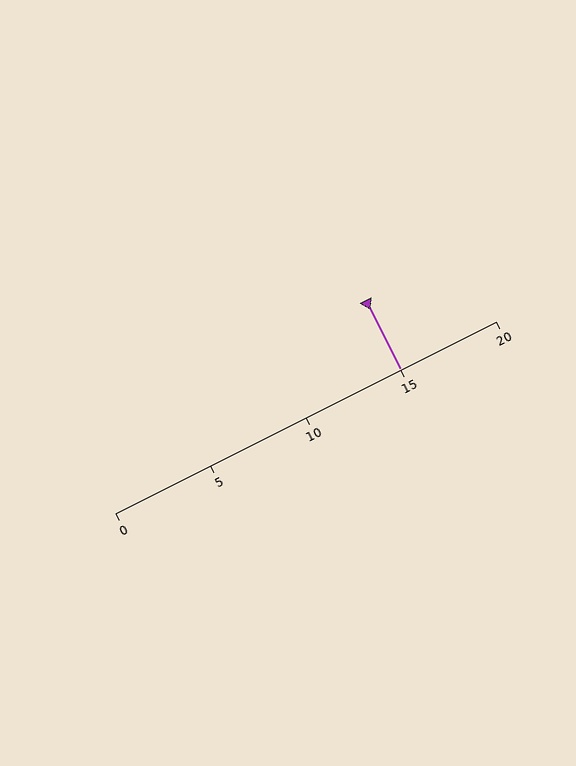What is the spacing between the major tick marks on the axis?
The major ticks are spaced 5 apart.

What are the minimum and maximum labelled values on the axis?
The axis runs from 0 to 20.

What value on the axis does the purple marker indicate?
The marker indicates approximately 15.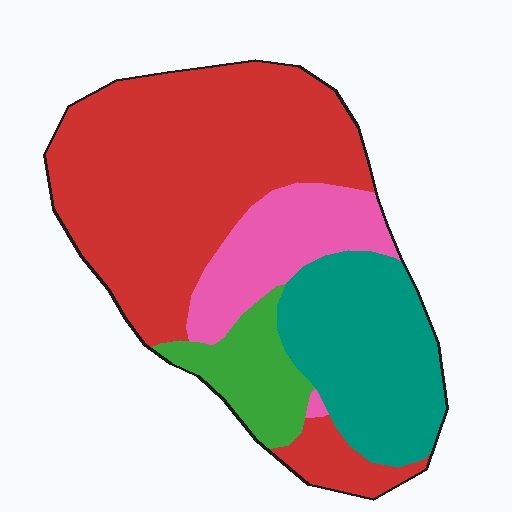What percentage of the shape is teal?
Teal covers roughly 25% of the shape.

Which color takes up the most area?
Red, at roughly 50%.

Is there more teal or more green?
Teal.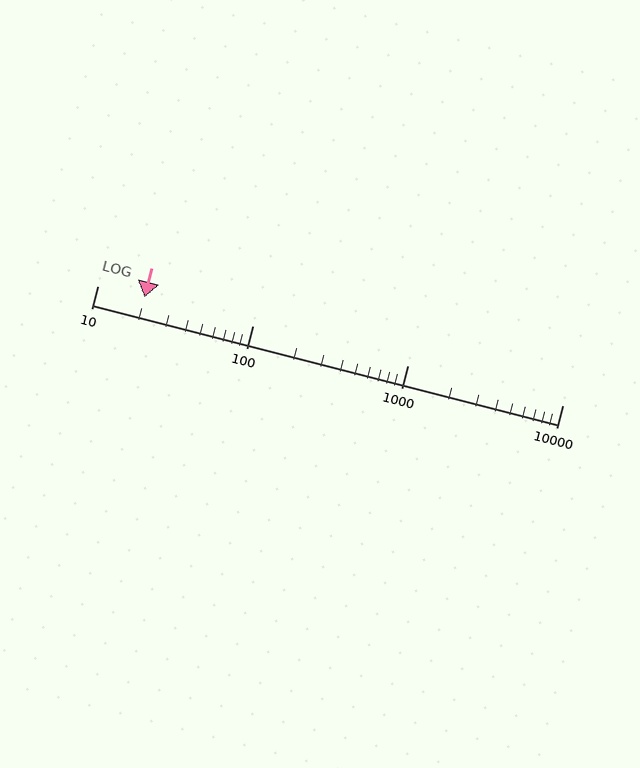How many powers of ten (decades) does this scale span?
The scale spans 3 decades, from 10 to 10000.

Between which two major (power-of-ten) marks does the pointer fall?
The pointer is between 10 and 100.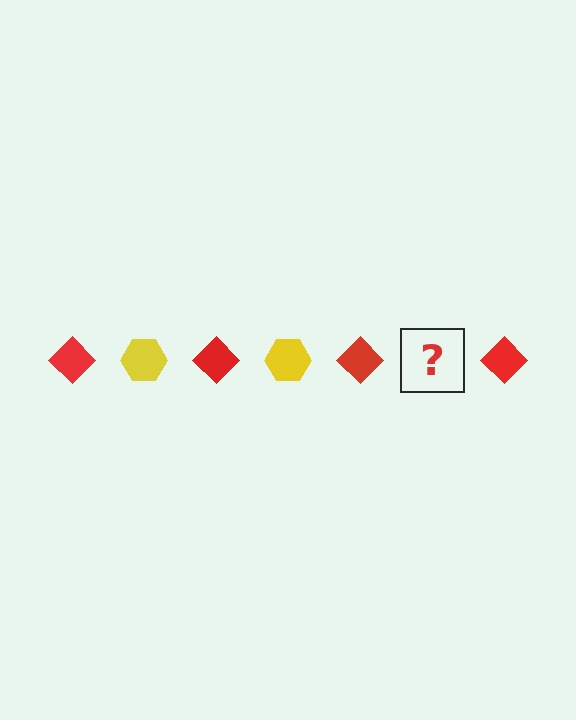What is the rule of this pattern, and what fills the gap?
The rule is that the pattern alternates between red diamond and yellow hexagon. The gap should be filled with a yellow hexagon.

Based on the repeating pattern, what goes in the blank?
The blank should be a yellow hexagon.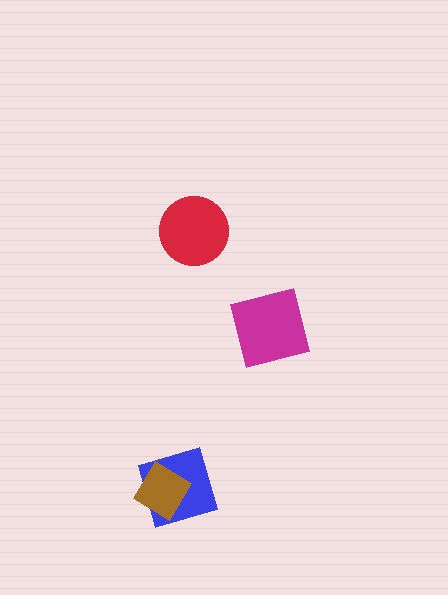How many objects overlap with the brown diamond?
1 object overlaps with the brown diamond.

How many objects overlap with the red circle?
0 objects overlap with the red circle.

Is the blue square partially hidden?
Yes, it is partially covered by another shape.